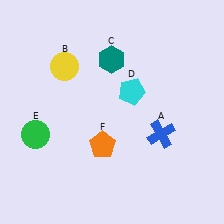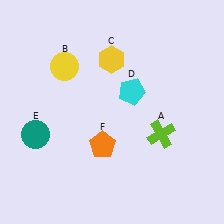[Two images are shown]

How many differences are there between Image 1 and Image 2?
There are 3 differences between the two images.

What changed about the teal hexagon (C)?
In Image 1, C is teal. In Image 2, it changed to yellow.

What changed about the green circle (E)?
In Image 1, E is green. In Image 2, it changed to teal.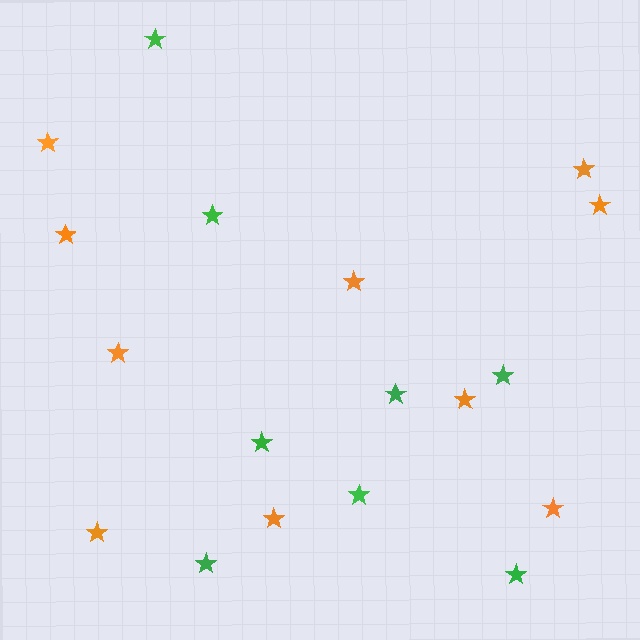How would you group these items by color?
There are 2 groups: one group of green stars (8) and one group of orange stars (10).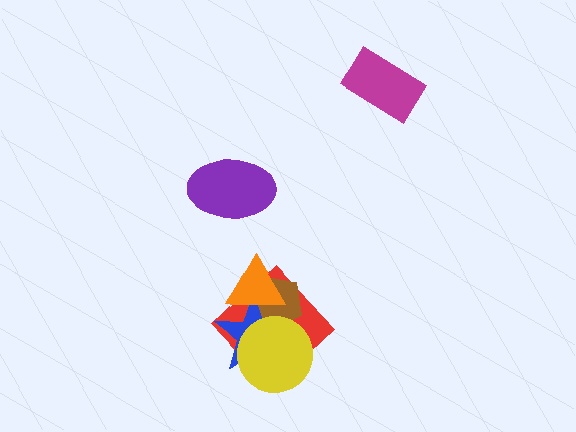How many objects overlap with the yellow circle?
3 objects overlap with the yellow circle.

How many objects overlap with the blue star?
4 objects overlap with the blue star.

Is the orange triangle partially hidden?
No, no other shape covers it.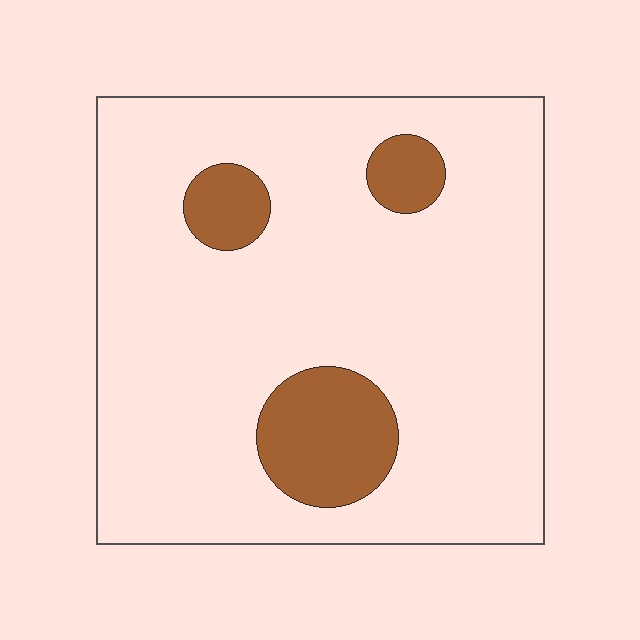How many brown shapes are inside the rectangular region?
3.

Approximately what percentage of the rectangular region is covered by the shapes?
Approximately 15%.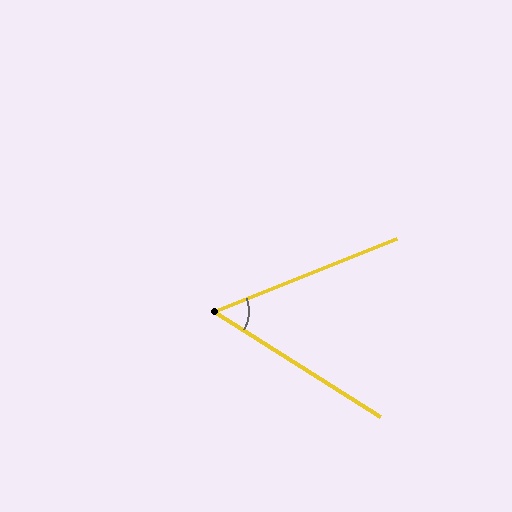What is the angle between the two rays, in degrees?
Approximately 54 degrees.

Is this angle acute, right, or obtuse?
It is acute.